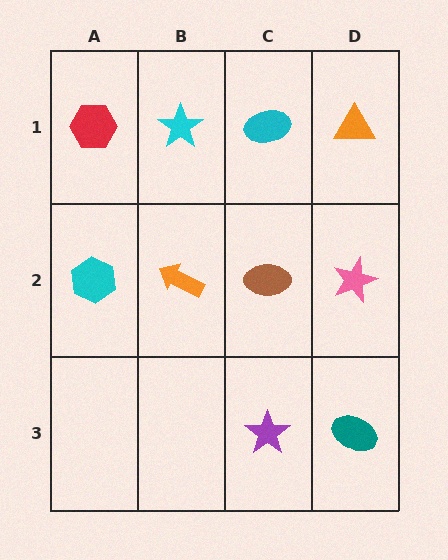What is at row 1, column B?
A cyan star.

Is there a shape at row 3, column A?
No, that cell is empty.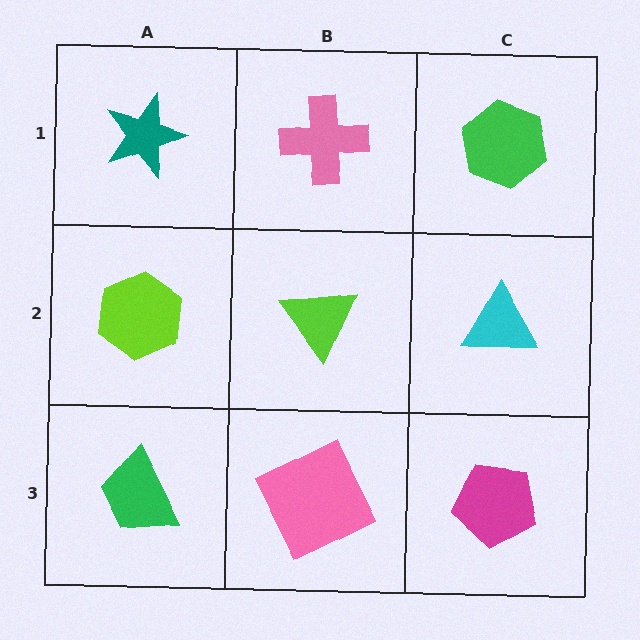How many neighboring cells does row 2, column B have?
4.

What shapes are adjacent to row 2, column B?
A pink cross (row 1, column B), a pink square (row 3, column B), a lime hexagon (row 2, column A), a cyan triangle (row 2, column C).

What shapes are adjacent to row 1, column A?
A lime hexagon (row 2, column A), a pink cross (row 1, column B).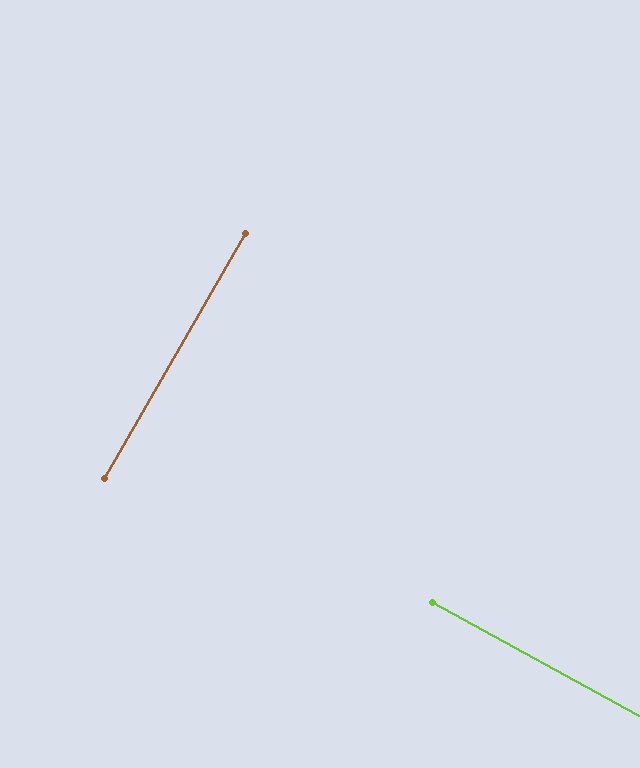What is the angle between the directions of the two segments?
Approximately 89 degrees.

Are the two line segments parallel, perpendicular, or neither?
Perpendicular — they meet at approximately 89°.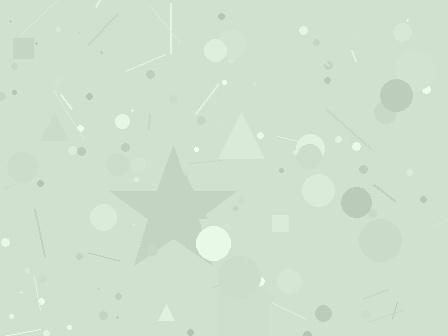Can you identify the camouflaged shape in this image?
The camouflaged shape is a star.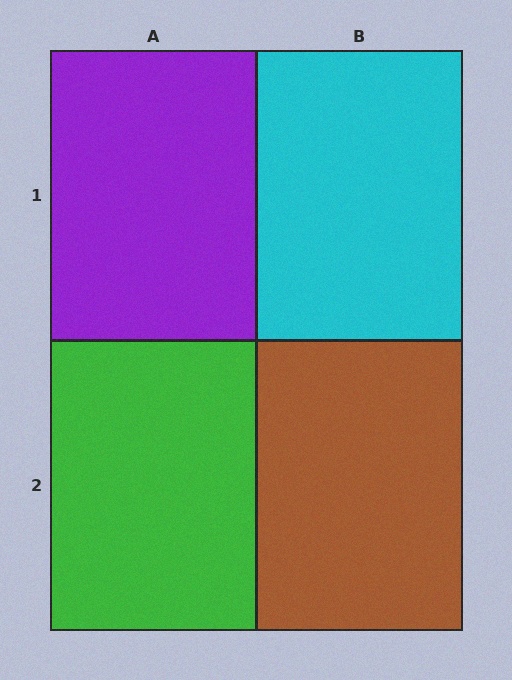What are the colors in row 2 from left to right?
Green, brown.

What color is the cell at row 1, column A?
Purple.